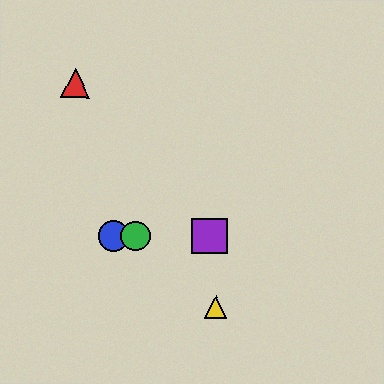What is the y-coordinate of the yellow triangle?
The yellow triangle is at y≈307.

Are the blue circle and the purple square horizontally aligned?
Yes, both are at y≈236.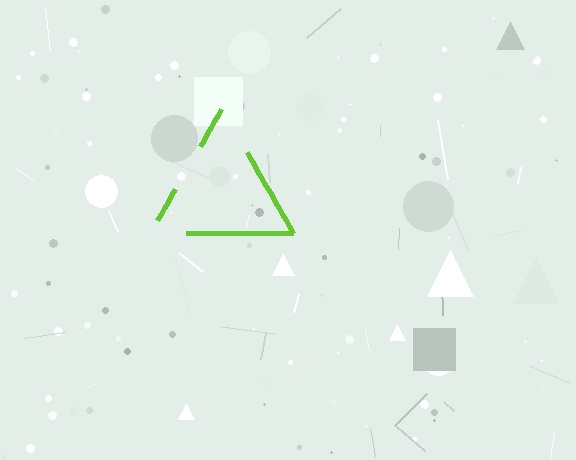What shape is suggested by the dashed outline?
The dashed outline suggests a triangle.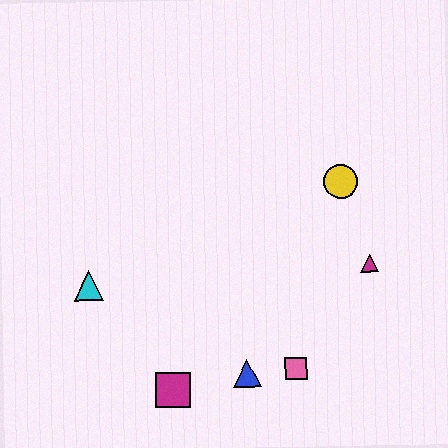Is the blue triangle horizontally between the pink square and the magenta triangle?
No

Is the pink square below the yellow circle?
Yes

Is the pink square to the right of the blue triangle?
Yes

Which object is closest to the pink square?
The blue triangle is closest to the pink square.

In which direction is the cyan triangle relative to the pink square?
The cyan triangle is to the left of the pink square.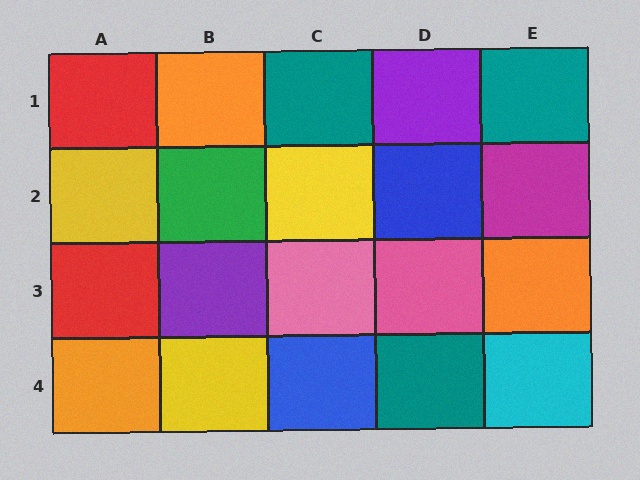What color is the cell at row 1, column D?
Purple.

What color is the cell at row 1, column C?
Teal.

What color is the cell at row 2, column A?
Yellow.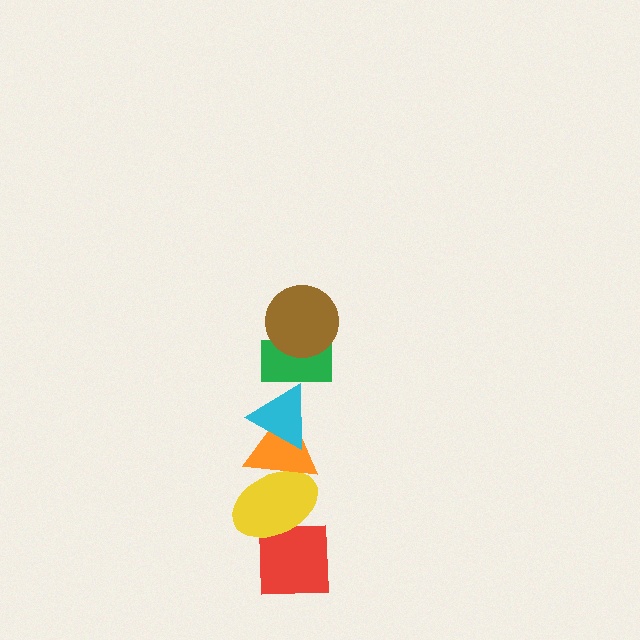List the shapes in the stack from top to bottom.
From top to bottom: the brown circle, the green rectangle, the cyan triangle, the orange triangle, the yellow ellipse, the red square.